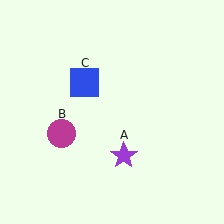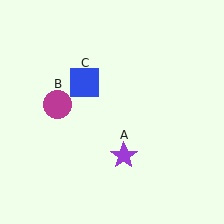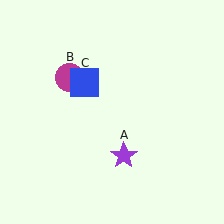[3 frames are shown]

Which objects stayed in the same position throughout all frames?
Purple star (object A) and blue square (object C) remained stationary.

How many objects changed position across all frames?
1 object changed position: magenta circle (object B).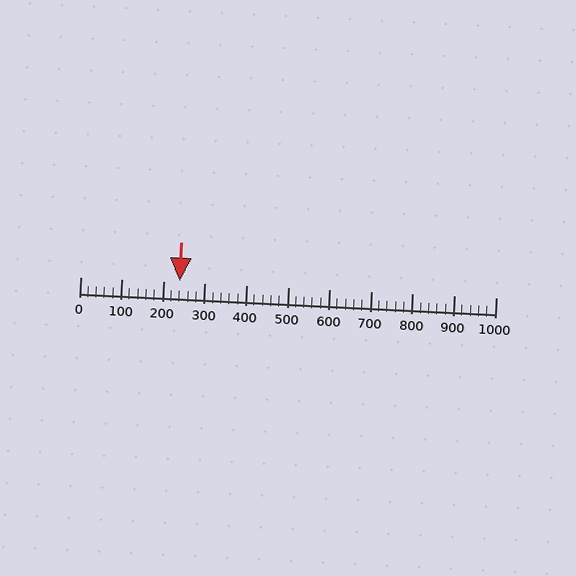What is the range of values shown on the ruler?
The ruler shows values from 0 to 1000.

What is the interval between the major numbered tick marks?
The major tick marks are spaced 100 units apart.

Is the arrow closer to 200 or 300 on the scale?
The arrow is closer to 200.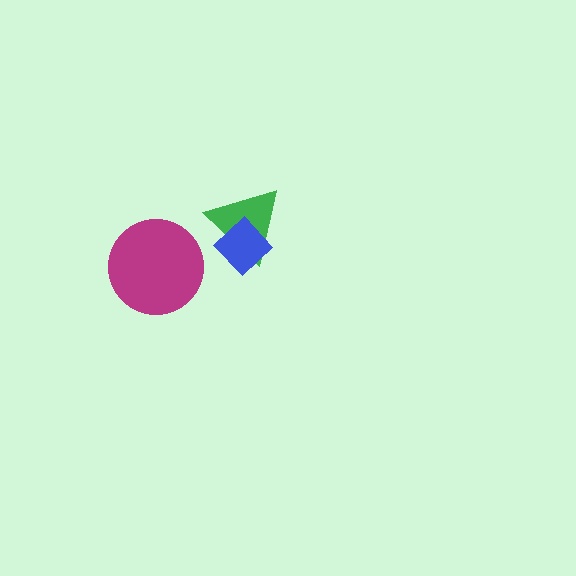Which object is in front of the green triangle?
The blue diamond is in front of the green triangle.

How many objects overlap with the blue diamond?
1 object overlaps with the blue diamond.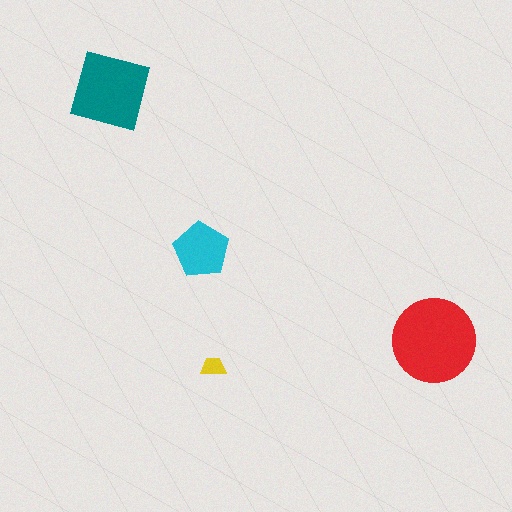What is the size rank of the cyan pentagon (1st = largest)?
3rd.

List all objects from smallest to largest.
The yellow trapezoid, the cyan pentagon, the teal square, the red circle.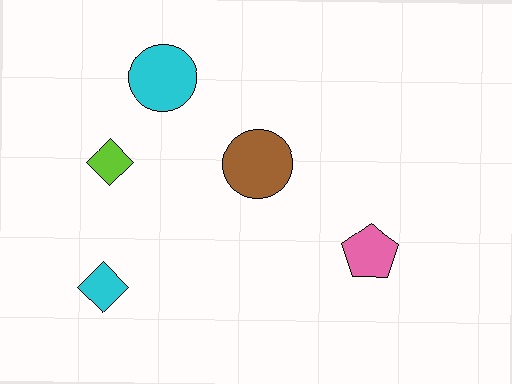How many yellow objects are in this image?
There are no yellow objects.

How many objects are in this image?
There are 5 objects.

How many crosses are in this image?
There are no crosses.